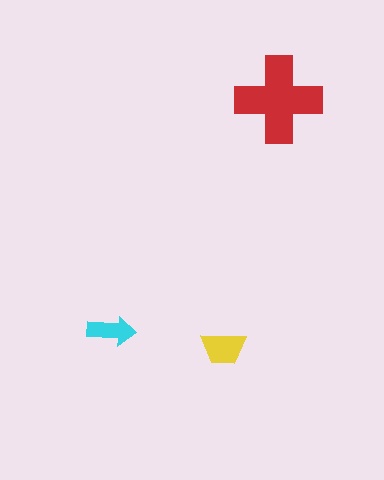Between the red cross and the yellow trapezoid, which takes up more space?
The red cross.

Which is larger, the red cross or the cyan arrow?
The red cross.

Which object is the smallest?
The cyan arrow.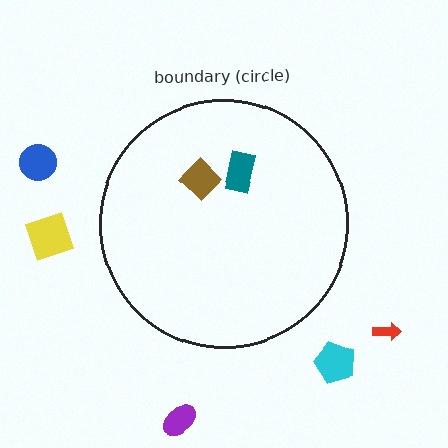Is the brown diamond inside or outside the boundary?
Inside.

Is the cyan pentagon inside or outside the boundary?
Outside.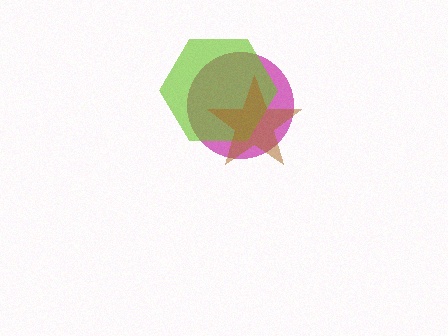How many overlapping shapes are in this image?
There are 3 overlapping shapes in the image.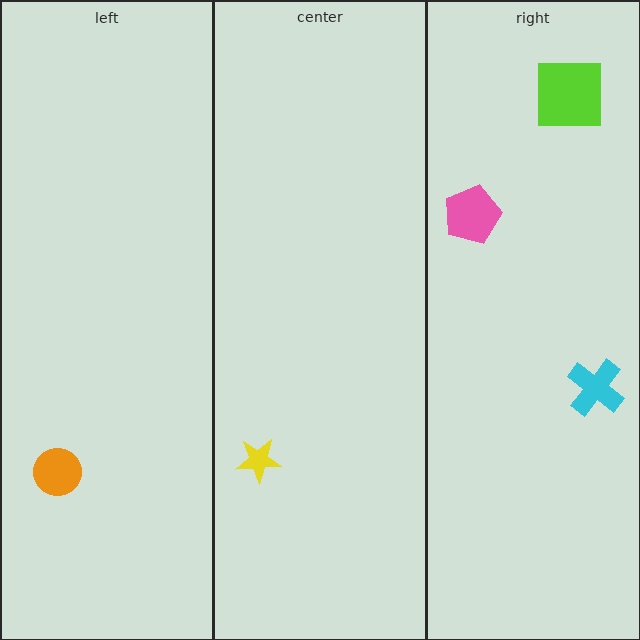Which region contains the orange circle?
The left region.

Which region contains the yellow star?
The center region.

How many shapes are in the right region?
3.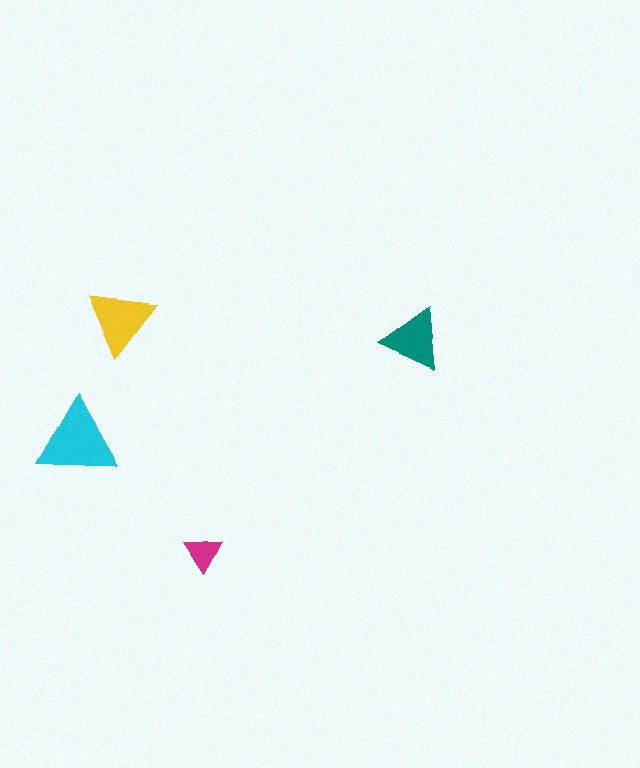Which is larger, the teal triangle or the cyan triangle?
The cyan one.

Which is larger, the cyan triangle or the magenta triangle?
The cyan one.